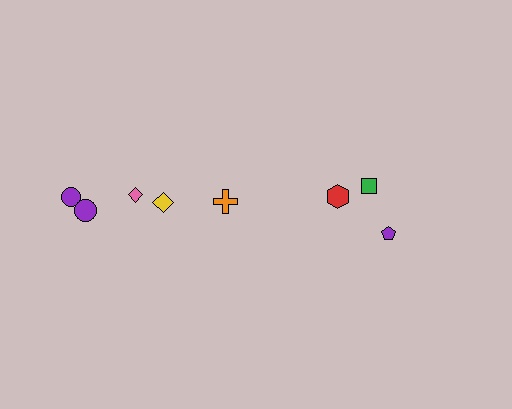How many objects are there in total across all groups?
There are 8 objects.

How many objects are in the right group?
There are 3 objects.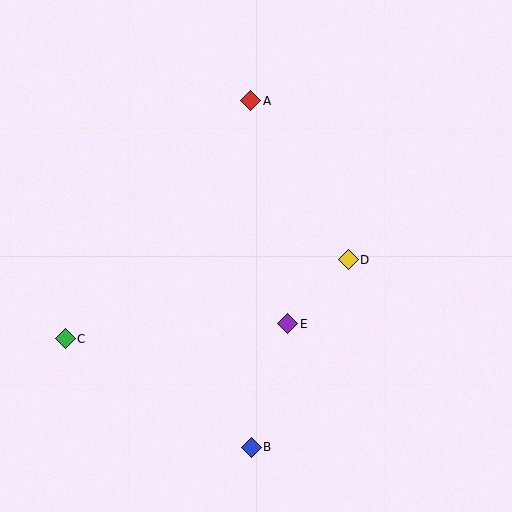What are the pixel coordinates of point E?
Point E is at (288, 324).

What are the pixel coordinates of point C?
Point C is at (65, 339).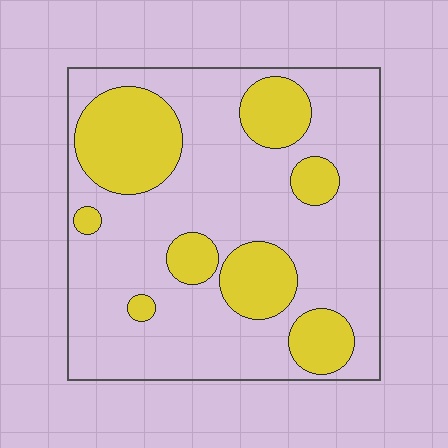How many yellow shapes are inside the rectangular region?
8.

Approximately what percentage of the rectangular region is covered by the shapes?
Approximately 30%.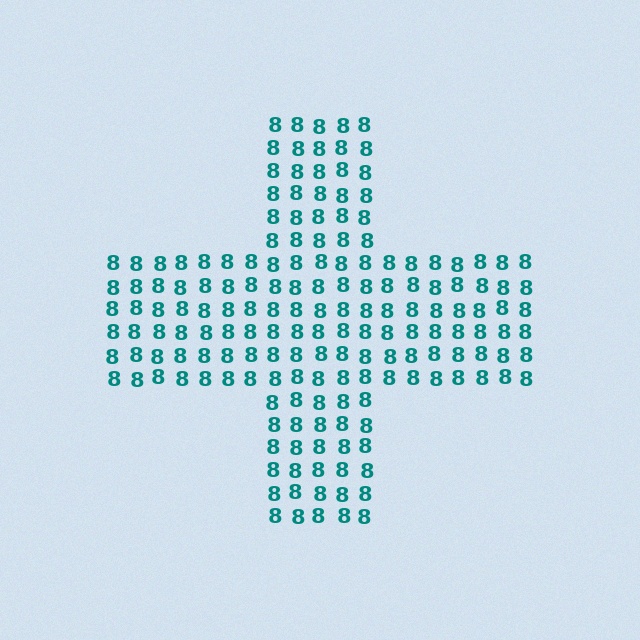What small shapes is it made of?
It is made of small digit 8's.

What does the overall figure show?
The overall figure shows a cross.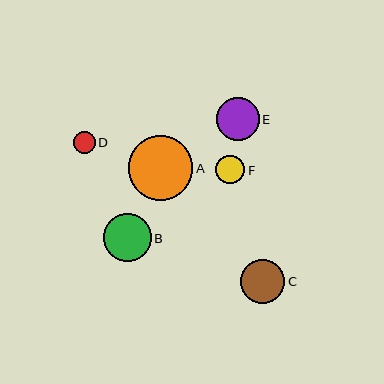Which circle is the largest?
Circle A is the largest with a size of approximately 64 pixels.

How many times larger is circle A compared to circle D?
Circle A is approximately 2.9 times the size of circle D.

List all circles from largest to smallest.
From largest to smallest: A, B, C, E, F, D.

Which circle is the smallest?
Circle D is the smallest with a size of approximately 22 pixels.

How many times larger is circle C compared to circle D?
Circle C is approximately 2.0 times the size of circle D.